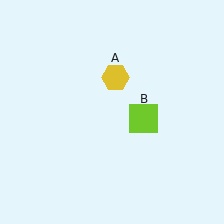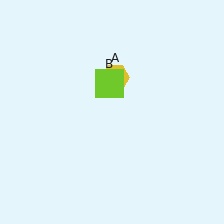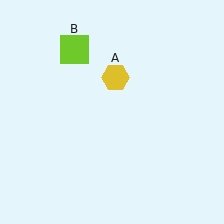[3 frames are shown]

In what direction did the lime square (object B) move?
The lime square (object B) moved up and to the left.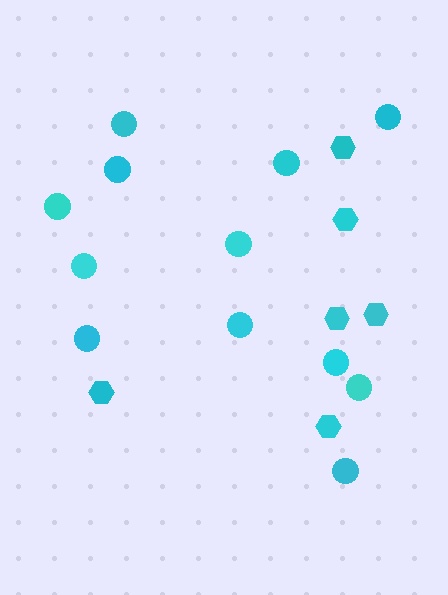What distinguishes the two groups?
There are 2 groups: one group of circles (12) and one group of hexagons (6).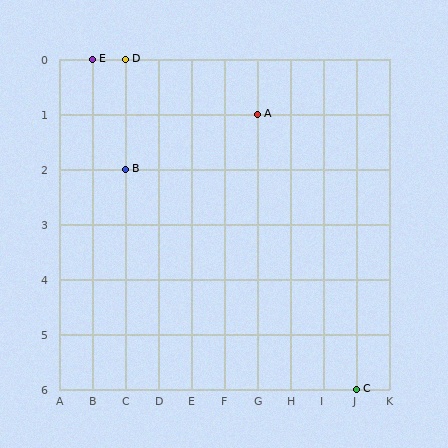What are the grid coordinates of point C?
Point C is at grid coordinates (J, 6).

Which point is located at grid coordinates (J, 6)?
Point C is at (J, 6).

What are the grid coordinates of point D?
Point D is at grid coordinates (C, 0).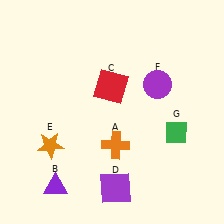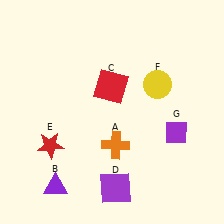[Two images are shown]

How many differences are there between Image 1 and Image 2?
There are 3 differences between the two images.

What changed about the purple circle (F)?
In Image 1, F is purple. In Image 2, it changed to yellow.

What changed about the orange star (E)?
In Image 1, E is orange. In Image 2, it changed to red.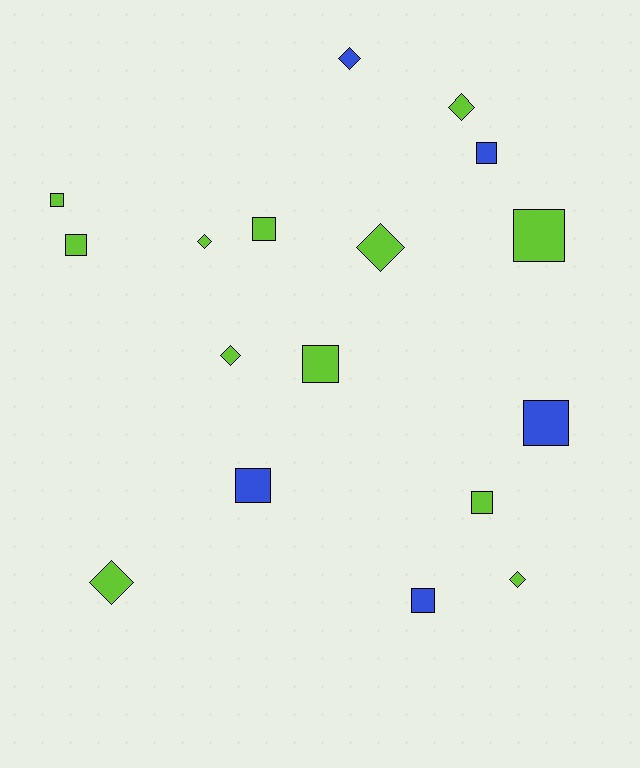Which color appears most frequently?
Lime, with 12 objects.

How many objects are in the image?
There are 17 objects.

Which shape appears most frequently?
Square, with 10 objects.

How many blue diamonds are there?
There is 1 blue diamond.